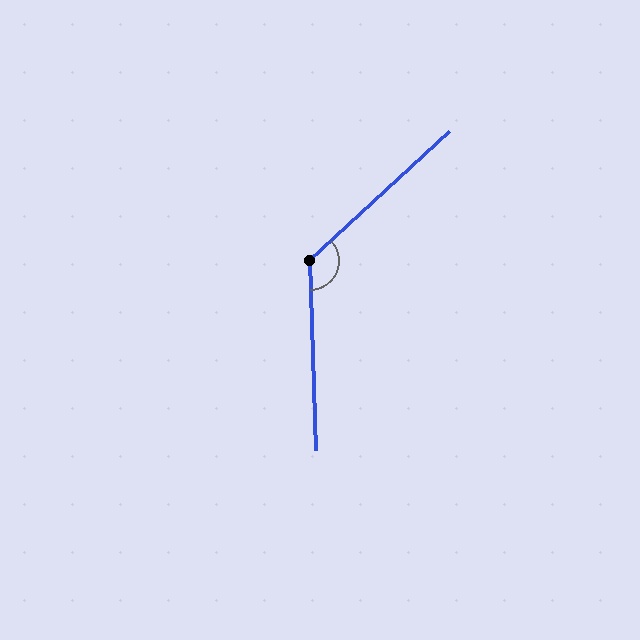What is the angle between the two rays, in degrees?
Approximately 131 degrees.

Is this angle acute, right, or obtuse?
It is obtuse.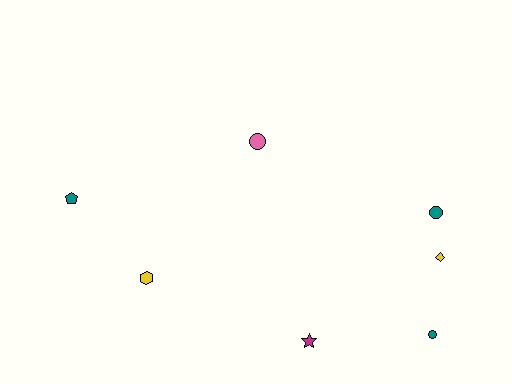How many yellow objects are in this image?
There are 2 yellow objects.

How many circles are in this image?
There are 3 circles.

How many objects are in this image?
There are 7 objects.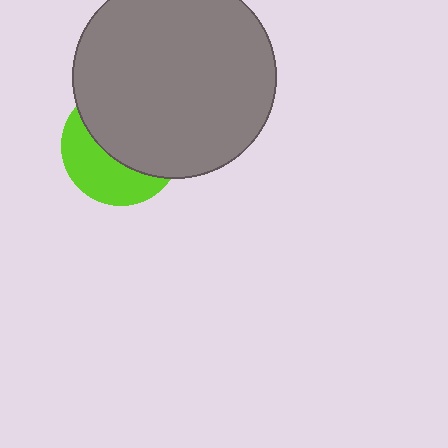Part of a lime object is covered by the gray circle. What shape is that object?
It is a circle.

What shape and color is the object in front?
The object in front is a gray circle.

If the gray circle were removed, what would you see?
You would see the complete lime circle.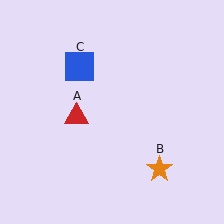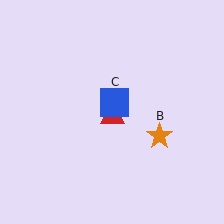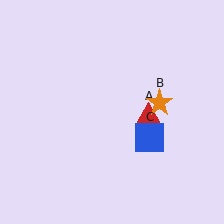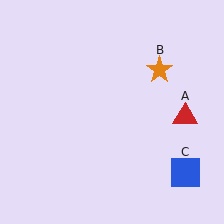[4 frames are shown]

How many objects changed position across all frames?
3 objects changed position: red triangle (object A), orange star (object B), blue square (object C).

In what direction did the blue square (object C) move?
The blue square (object C) moved down and to the right.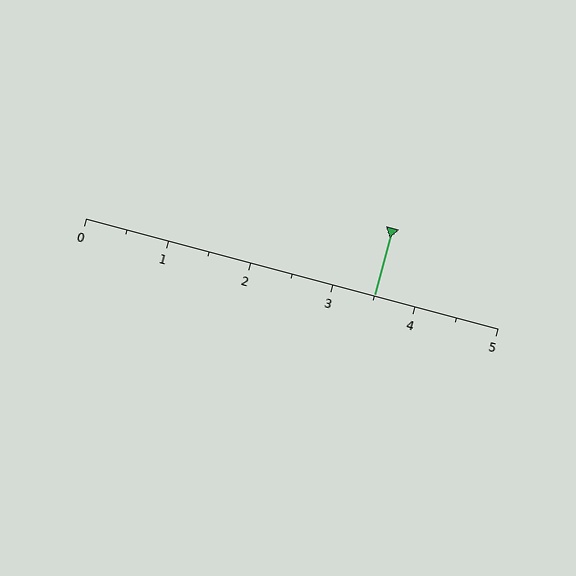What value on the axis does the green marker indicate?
The marker indicates approximately 3.5.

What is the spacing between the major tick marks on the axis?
The major ticks are spaced 1 apart.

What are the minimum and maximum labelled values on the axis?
The axis runs from 0 to 5.